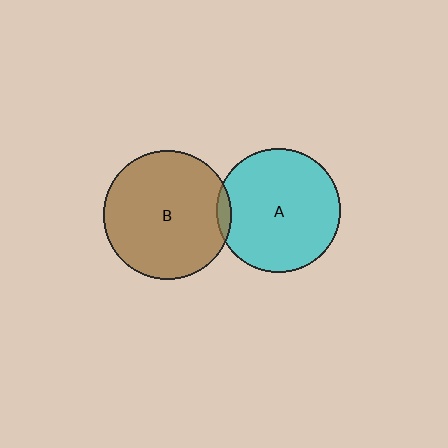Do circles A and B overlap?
Yes.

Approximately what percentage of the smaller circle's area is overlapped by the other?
Approximately 5%.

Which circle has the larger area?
Circle B (brown).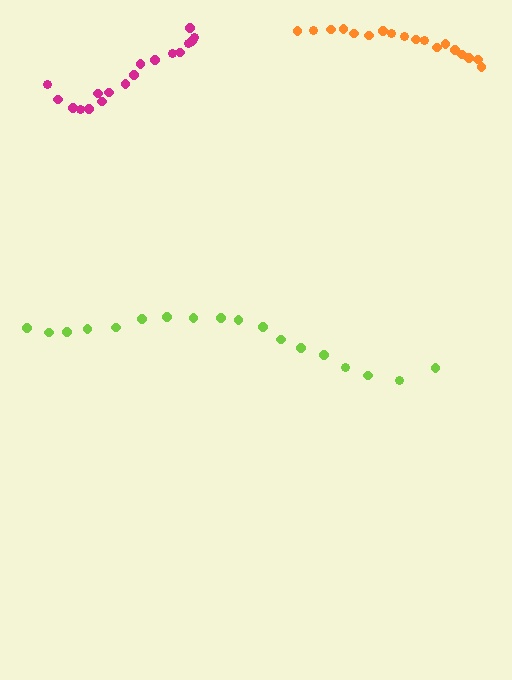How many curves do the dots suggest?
There are 3 distinct paths.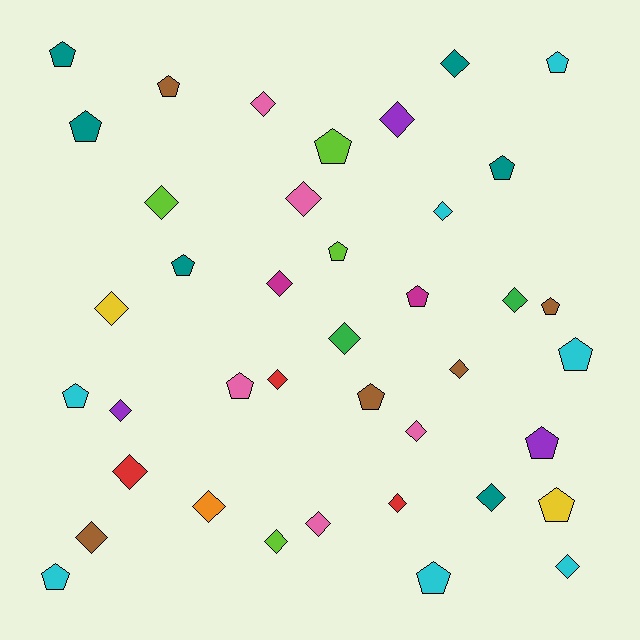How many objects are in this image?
There are 40 objects.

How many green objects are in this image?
There are 2 green objects.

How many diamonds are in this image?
There are 22 diamonds.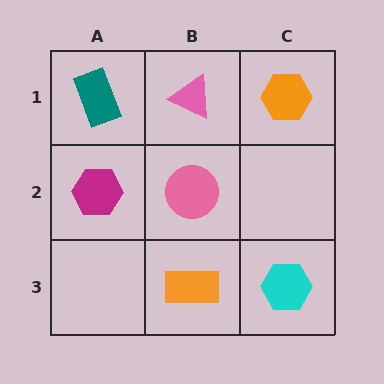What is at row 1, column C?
An orange hexagon.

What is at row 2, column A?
A magenta hexagon.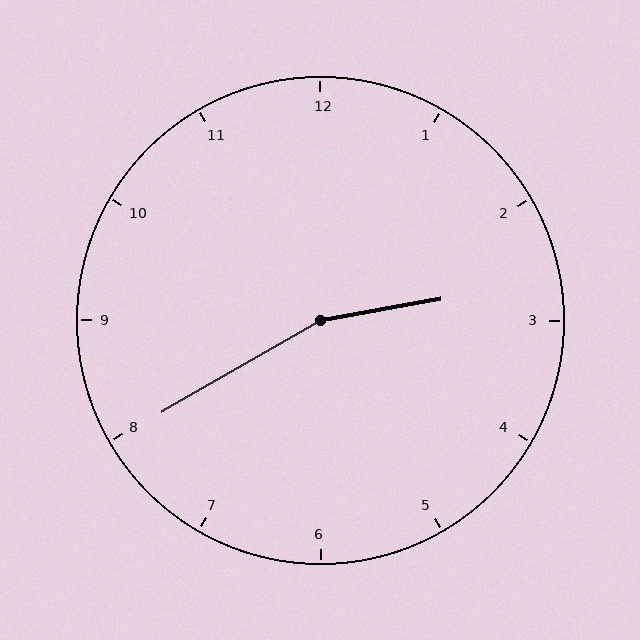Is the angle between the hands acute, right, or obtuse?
It is obtuse.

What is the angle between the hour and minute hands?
Approximately 160 degrees.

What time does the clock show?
2:40.